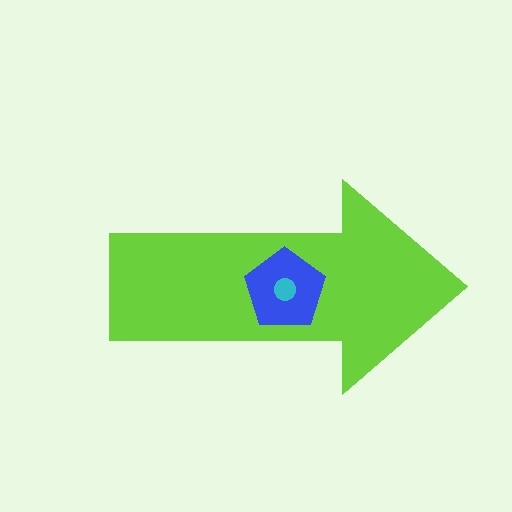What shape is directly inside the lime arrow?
The blue pentagon.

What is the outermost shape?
The lime arrow.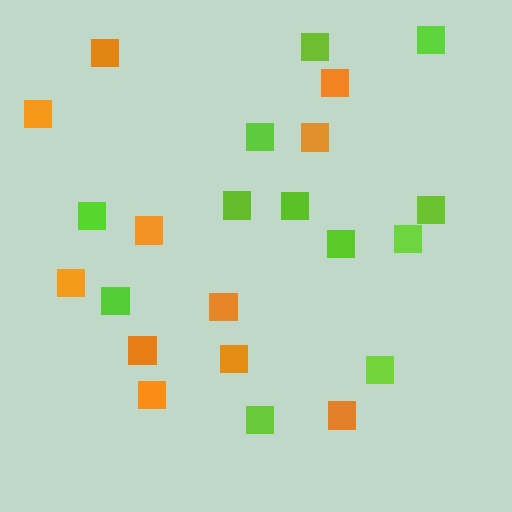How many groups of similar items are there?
There are 2 groups: one group of orange squares (11) and one group of lime squares (12).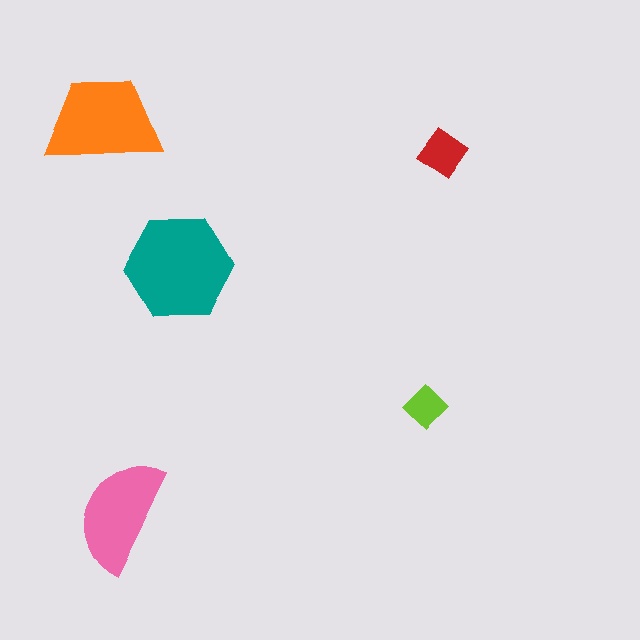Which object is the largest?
The teal hexagon.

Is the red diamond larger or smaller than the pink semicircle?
Smaller.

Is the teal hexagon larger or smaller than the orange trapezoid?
Larger.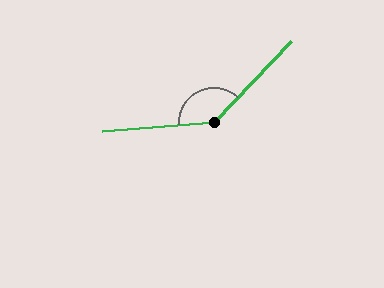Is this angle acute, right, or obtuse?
It is obtuse.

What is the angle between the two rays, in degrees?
Approximately 138 degrees.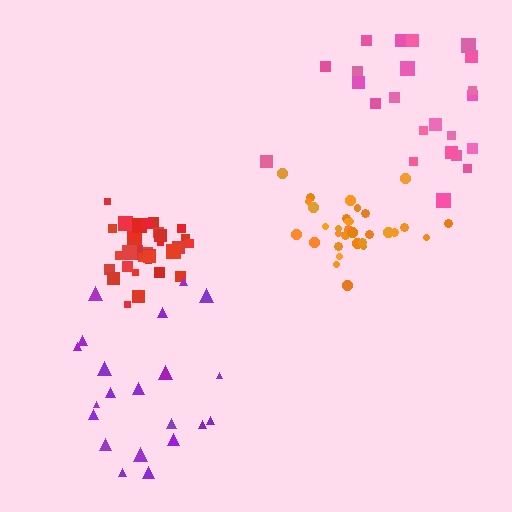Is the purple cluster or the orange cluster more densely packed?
Orange.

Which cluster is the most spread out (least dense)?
Pink.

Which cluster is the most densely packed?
Red.